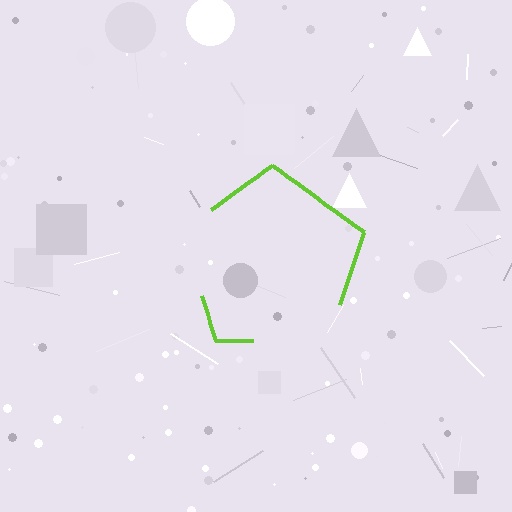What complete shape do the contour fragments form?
The contour fragments form a pentagon.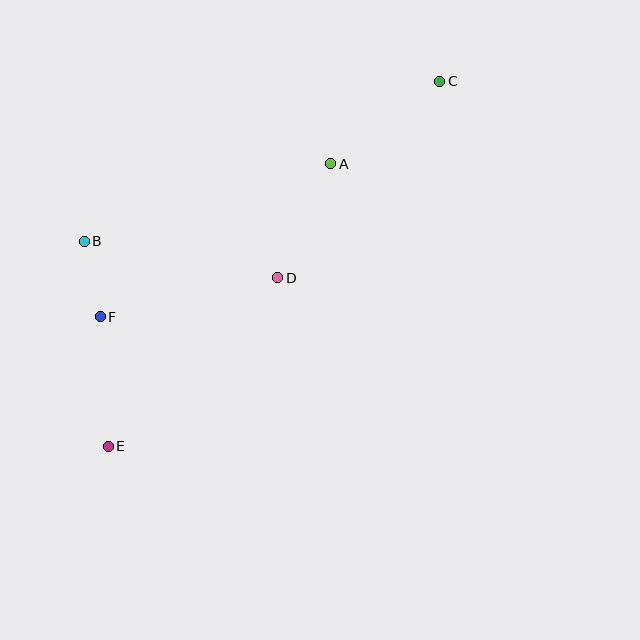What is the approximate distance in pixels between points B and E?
The distance between B and E is approximately 206 pixels.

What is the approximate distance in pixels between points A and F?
The distance between A and F is approximately 277 pixels.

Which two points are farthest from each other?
Points C and E are farthest from each other.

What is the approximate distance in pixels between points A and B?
The distance between A and B is approximately 259 pixels.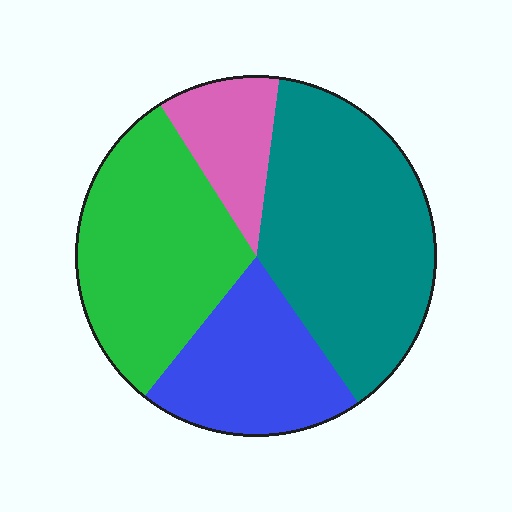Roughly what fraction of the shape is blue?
Blue covers 20% of the shape.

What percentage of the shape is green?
Green takes up about one third (1/3) of the shape.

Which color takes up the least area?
Pink, at roughly 10%.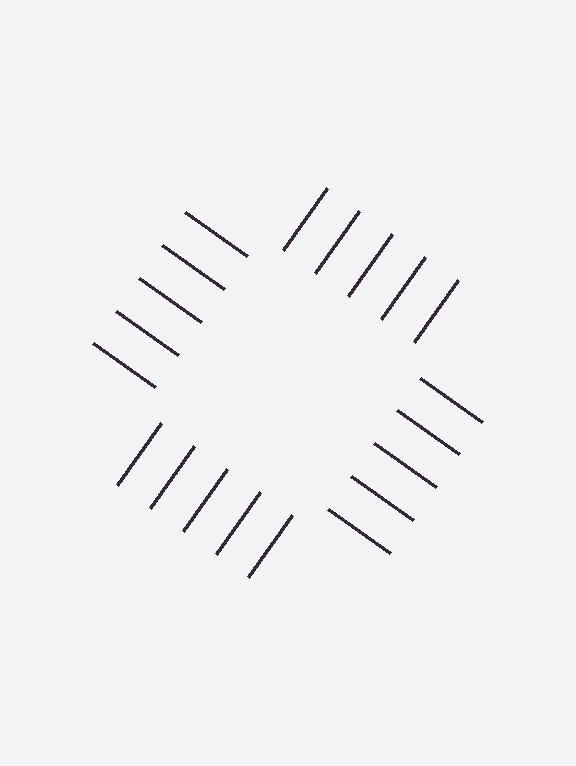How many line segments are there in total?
20 — 5 along each of the 4 edges.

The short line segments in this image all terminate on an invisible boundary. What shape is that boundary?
An illusory square — the line segments terminate on its edges but no continuous stroke is drawn.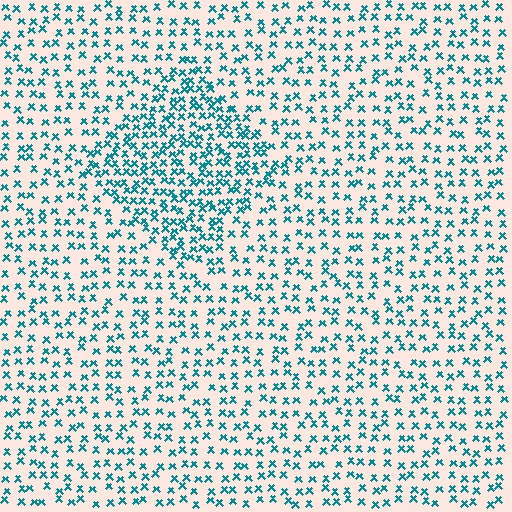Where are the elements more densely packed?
The elements are more densely packed inside the diamond boundary.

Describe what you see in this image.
The image contains small teal elements arranged at two different densities. A diamond-shaped region is visible where the elements are more densely packed than the surrounding area.